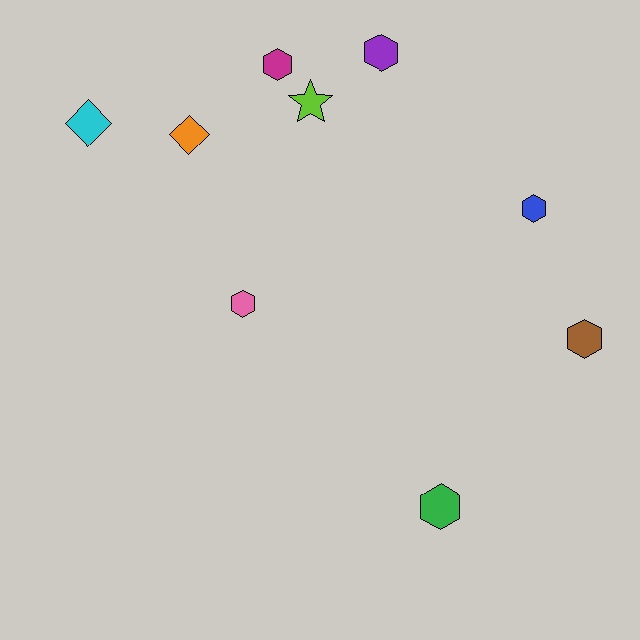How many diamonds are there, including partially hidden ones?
There are 2 diamonds.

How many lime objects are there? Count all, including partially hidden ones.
There is 1 lime object.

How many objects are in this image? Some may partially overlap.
There are 9 objects.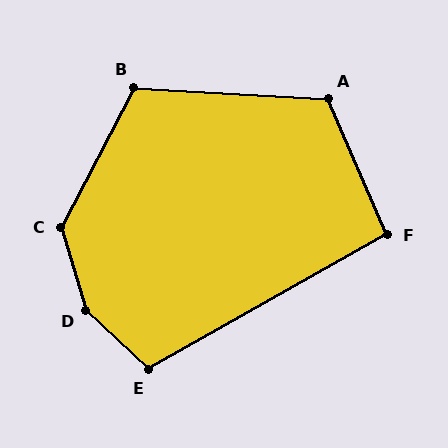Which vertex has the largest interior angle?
D, at approximately 149 degrees.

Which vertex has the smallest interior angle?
F, at approximately 96 degrees.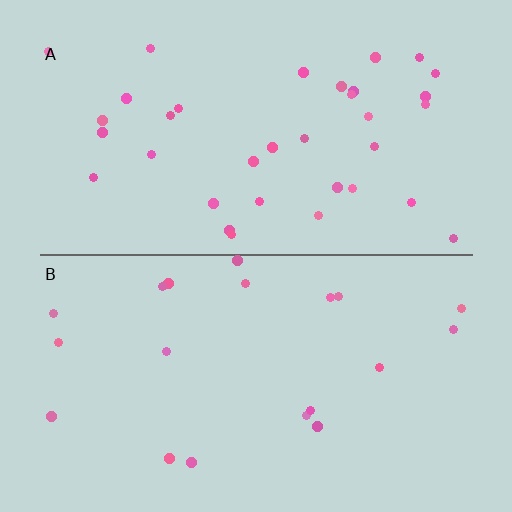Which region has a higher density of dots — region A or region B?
A (the top).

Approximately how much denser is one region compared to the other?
Approximately 1.8× — region A over region B.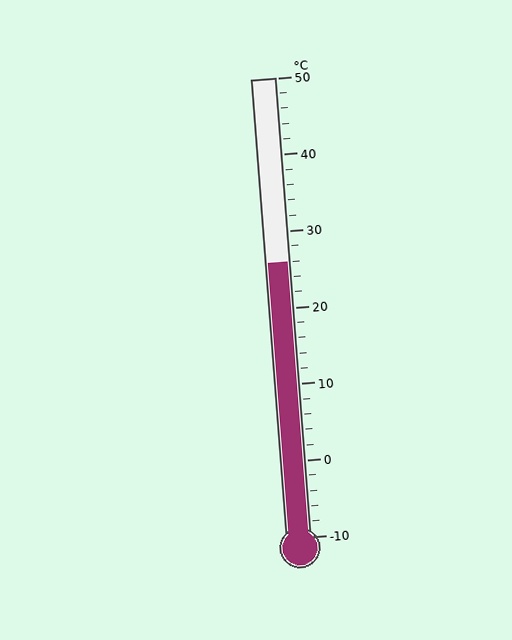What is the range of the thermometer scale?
The thermometer scale ranges from -10°C to 50°C.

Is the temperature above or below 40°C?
The temperature is below 40°C.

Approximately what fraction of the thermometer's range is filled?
The thermometer is filled to approximately 60% of its range.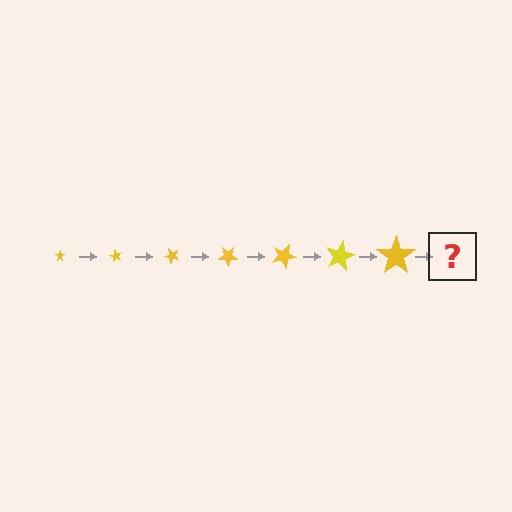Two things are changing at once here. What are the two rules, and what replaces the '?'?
The two rules are that the star grows larger each step and it rotates 60 degrees each step. The '?' should be a star, larger than the previous one and rotated 420 degrees from the start.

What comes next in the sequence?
The next element should be a star, larger than the previous one and rotated 420 degrees from the start.